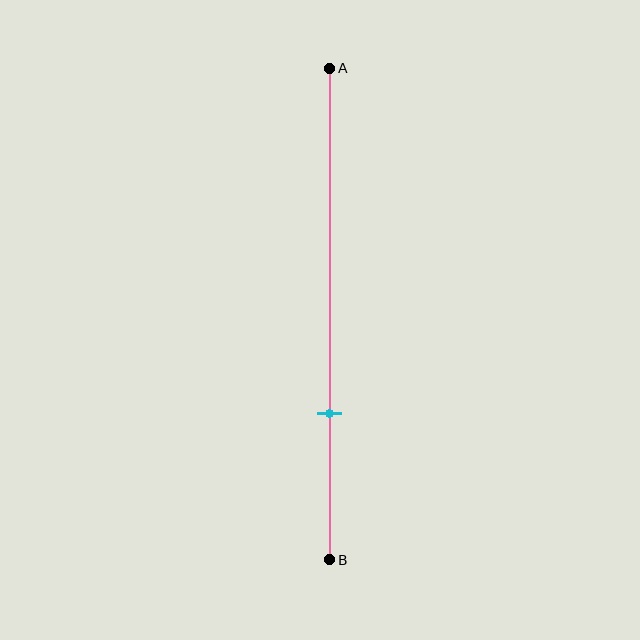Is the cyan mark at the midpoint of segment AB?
No, the mark is at about 70% from A, not at the 50% midpoint.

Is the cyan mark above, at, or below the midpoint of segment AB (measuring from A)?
The cyan mark is below the midpoint of segment AB.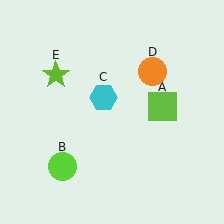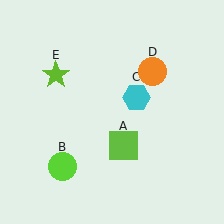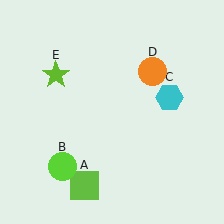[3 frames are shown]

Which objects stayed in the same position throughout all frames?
Lime circle (object B) and orange circle (object D) and lime star (object E) remained stationary.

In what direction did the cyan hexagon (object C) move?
The cyan hexagon (object C) moved right.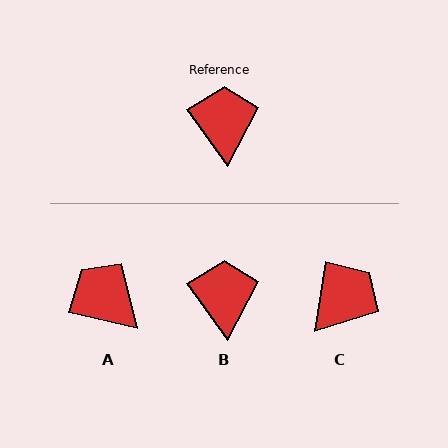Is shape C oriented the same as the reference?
No, it is off by about 44 degrees.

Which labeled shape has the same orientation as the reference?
B.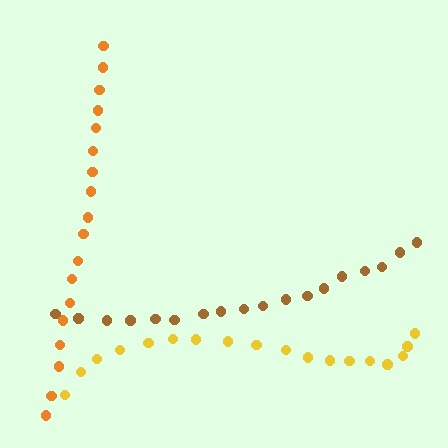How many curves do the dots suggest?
There are 3 distinct paths.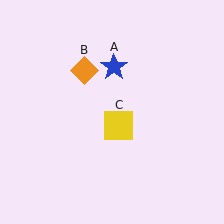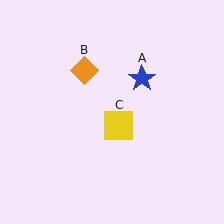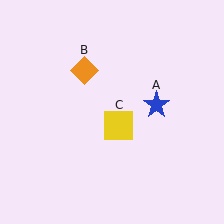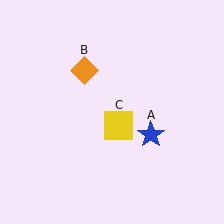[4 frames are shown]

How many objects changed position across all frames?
1 object changed position: blue star (object A).